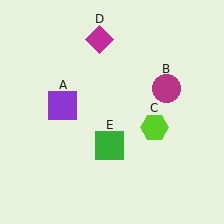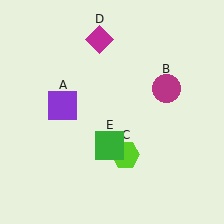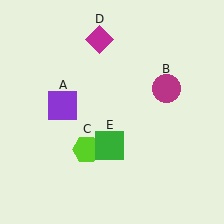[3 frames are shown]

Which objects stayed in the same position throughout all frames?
Purple square (object A) and magenta circle (object B) and magenta diamond (object D) and green square (object E) remained stationary.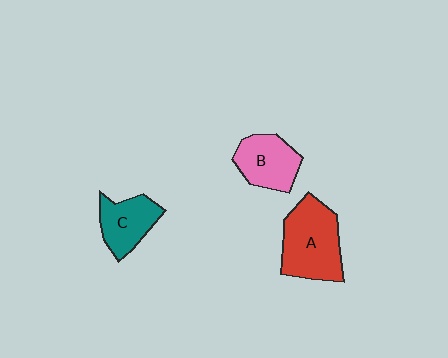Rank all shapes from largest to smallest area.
From largest to smallest: A (red), B (pink), C (teal).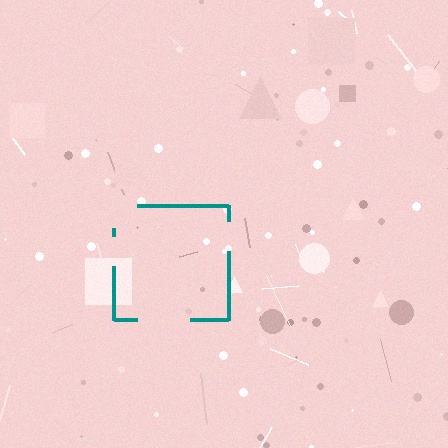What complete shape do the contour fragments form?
The contour fragments form a square.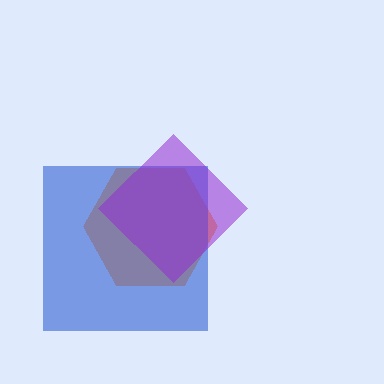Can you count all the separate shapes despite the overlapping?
Yes, there are 3 separate shapes.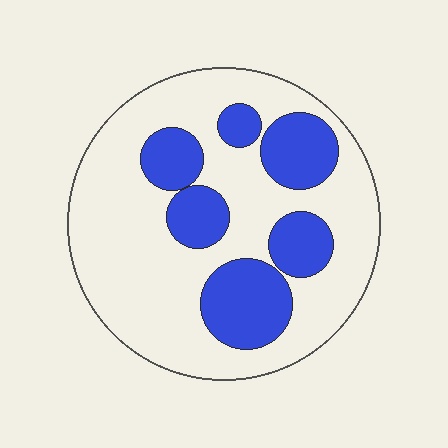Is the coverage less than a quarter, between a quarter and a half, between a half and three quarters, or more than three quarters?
Between a quarter and a half.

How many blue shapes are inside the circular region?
6.